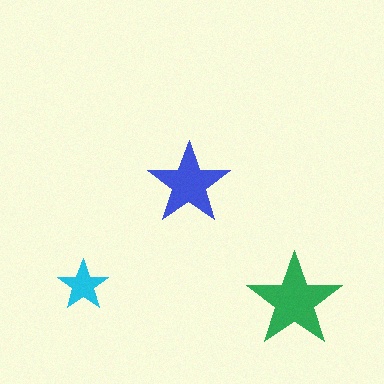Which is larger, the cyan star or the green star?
The green one.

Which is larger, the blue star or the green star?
The green one.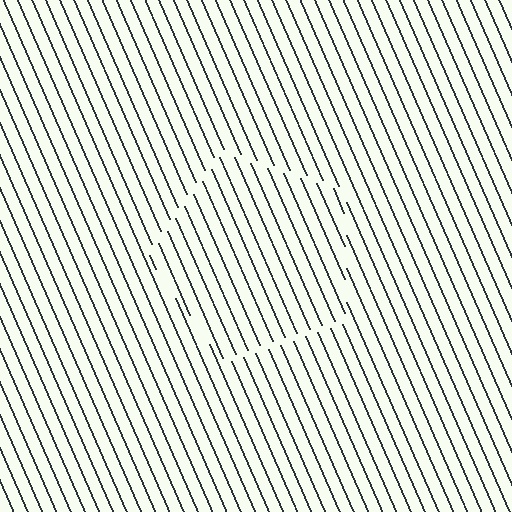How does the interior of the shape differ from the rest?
The interior of the shape contains the same grating, shifted by half a period — the contour is defined by the phase discontinuity where line-ends from the inner and outer gratings abut.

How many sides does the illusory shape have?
5 sides — the line-ends trace a pentagon.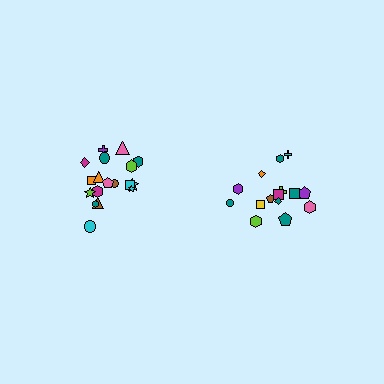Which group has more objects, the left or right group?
The left group.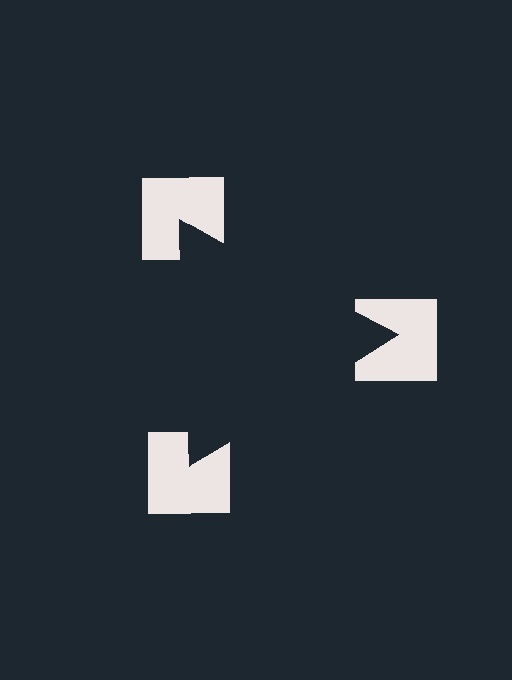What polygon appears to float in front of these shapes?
An illusory triangle — its edges are inferred from the aligned wedge cuts in the notched squares, not physically drawn.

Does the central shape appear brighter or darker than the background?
It typically appears slightly darker than the background, even though no actual brightness change is drawn.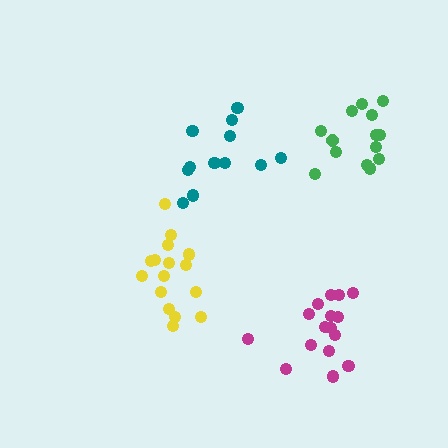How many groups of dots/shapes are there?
There are 4 groups.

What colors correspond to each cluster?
The clusters are colored: teal, magenta, yellow, green.